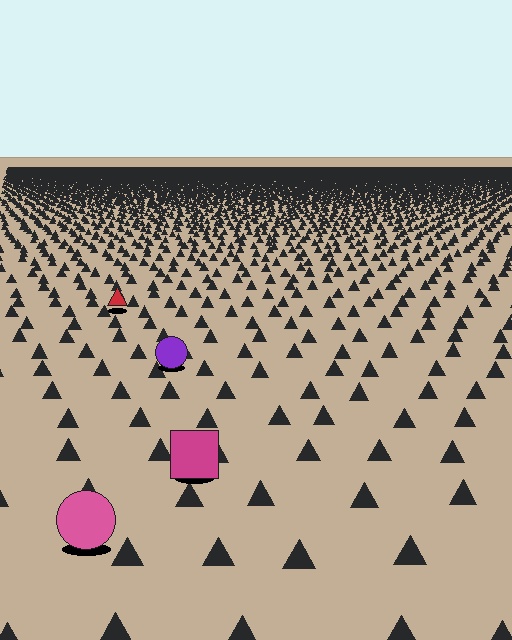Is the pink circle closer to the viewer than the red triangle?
Yes. The pink circle is closer — you can tell from the texture gradient: the ground texture is coarser near it.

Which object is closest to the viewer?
The pink circle is closest. The texture marks near it are larger and more spread out.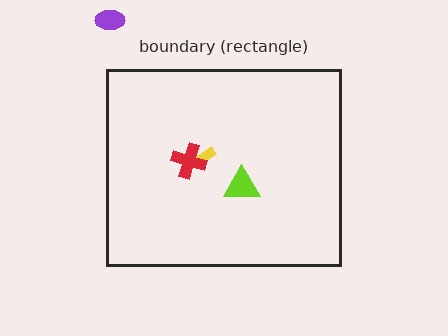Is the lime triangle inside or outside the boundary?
Inside.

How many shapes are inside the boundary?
3 inside, 1 outside.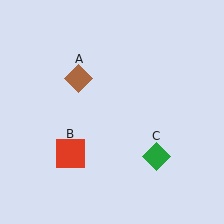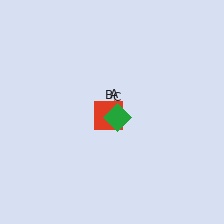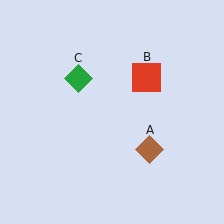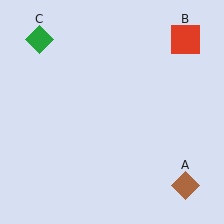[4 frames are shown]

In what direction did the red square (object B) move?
The red square (object B) moved up and to the right.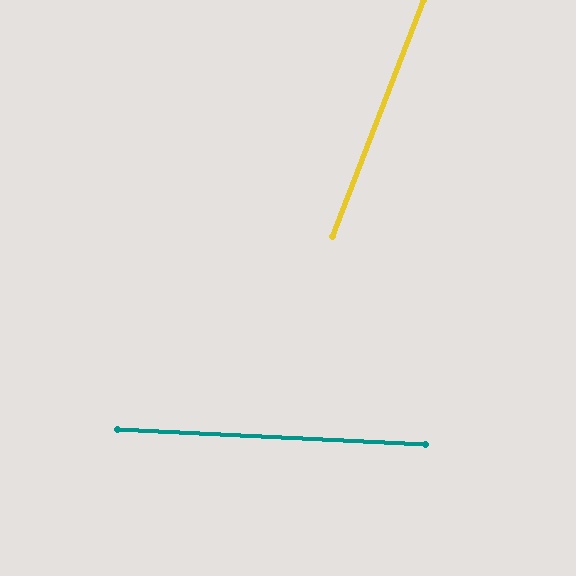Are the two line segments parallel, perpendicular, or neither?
Neither parallel nor perpendicular — they differ by about 72°.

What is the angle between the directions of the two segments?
Approximately 72 degrees.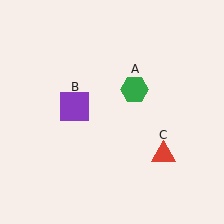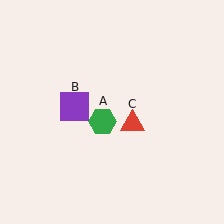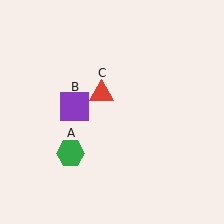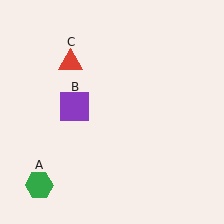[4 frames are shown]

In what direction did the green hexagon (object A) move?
The green hexagon (object A) moved down and to the left.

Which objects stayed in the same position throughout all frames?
Purple square (object B) remained stationary.